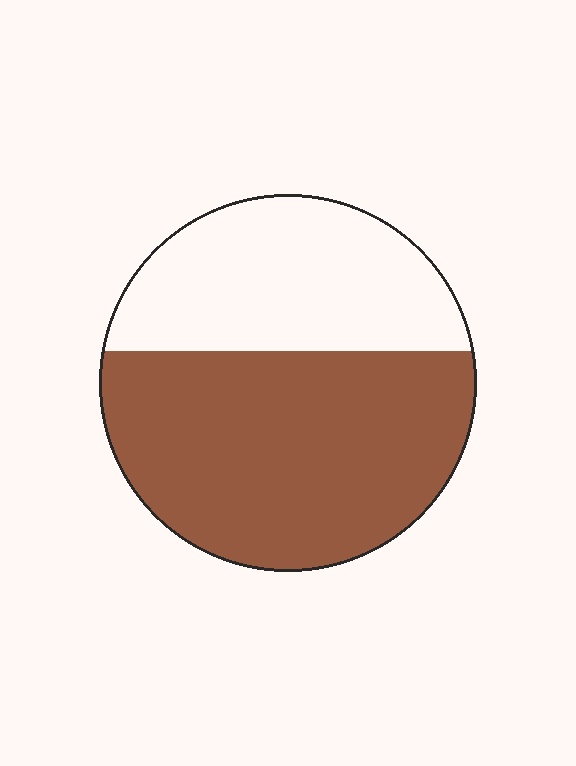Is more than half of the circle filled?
Yes.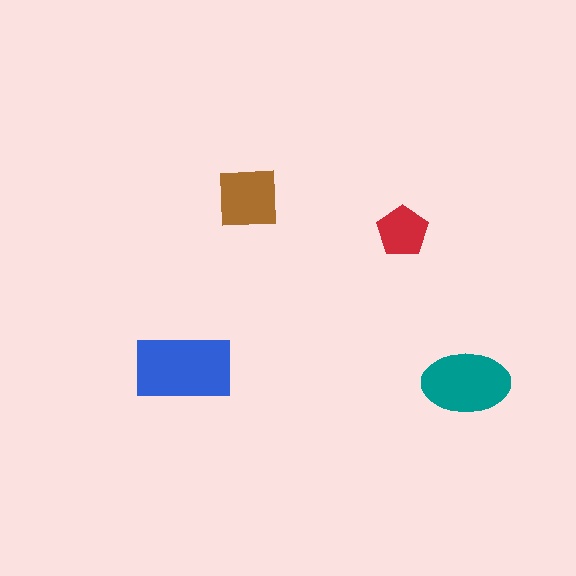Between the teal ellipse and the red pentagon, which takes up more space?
The teal ellipse.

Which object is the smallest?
The red pentagon.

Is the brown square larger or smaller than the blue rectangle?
Smaller.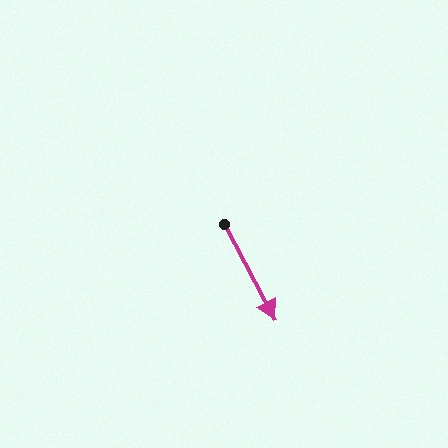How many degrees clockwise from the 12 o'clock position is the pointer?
Approximately 152 degrees.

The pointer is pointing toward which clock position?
Roughly 5 o'clock.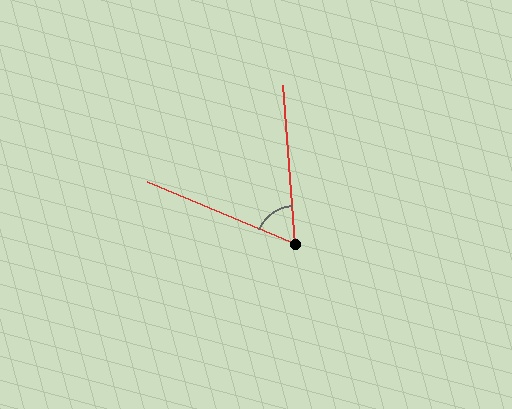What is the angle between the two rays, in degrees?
Approximately 63 degrees.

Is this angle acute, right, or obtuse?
It is acute.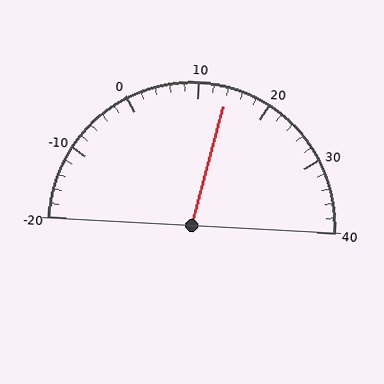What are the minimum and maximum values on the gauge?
The gauge ranges from -20 to 40.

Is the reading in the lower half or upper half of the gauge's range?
The reading is in the upper half of the range (-20 to 40).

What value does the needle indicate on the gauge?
The needle indicates approximately 14.